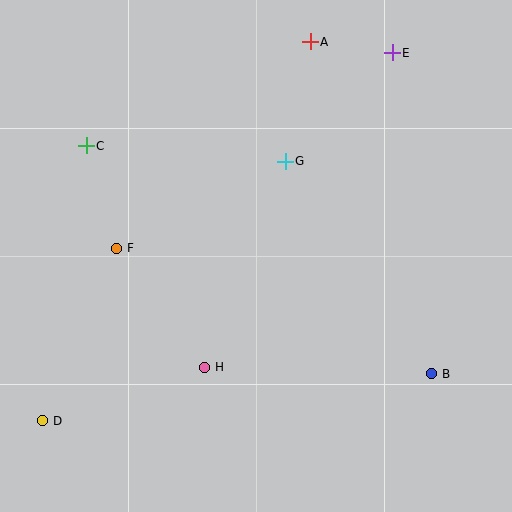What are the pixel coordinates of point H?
Point H is at (205, 367).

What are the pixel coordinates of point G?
Point G is at (285, 161).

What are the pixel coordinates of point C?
Point C is at (86, 146).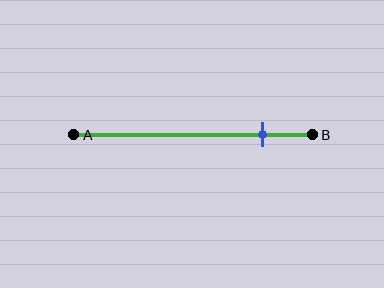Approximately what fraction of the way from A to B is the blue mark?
The blue mark is approximately 80% of the way from A to B.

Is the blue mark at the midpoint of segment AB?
No, the mark is at about 80% from A, not at the 50% midpoint.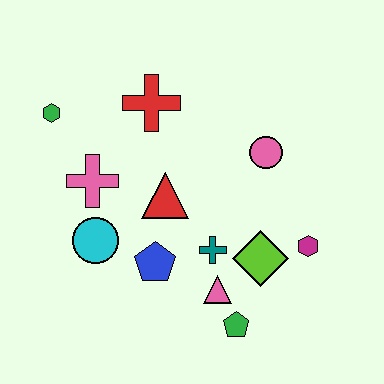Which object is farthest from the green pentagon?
The green hexagon is farthest from the green pentagon.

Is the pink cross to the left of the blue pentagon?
Yes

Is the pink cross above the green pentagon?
Yes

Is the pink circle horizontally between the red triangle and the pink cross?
No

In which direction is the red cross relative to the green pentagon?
The red cross is above the green pentagon.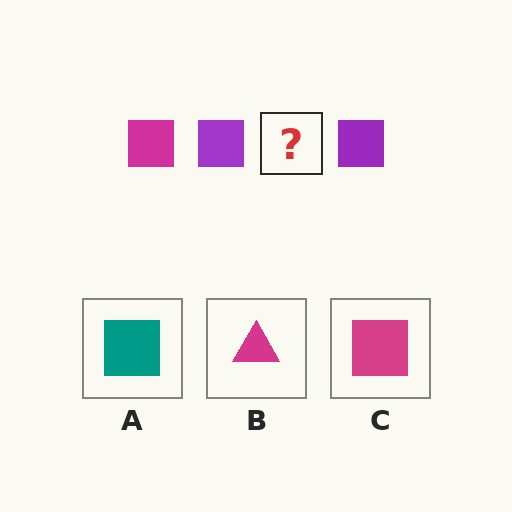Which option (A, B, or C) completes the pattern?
C.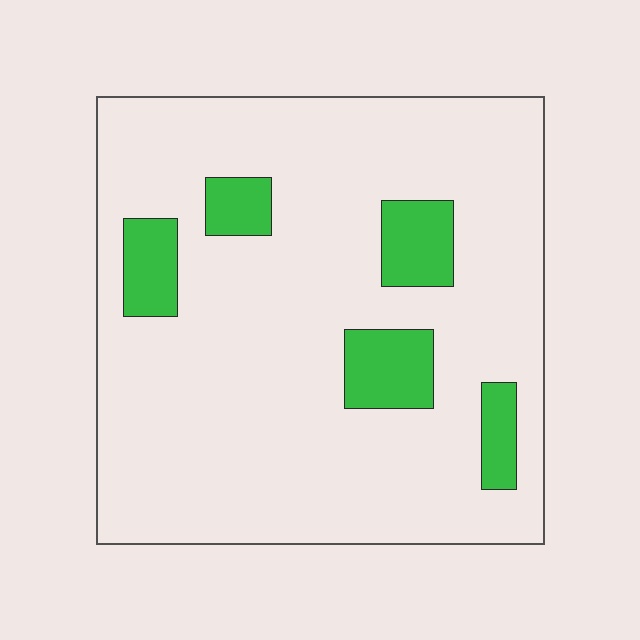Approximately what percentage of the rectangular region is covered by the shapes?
Approximately 15%.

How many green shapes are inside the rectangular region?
5.